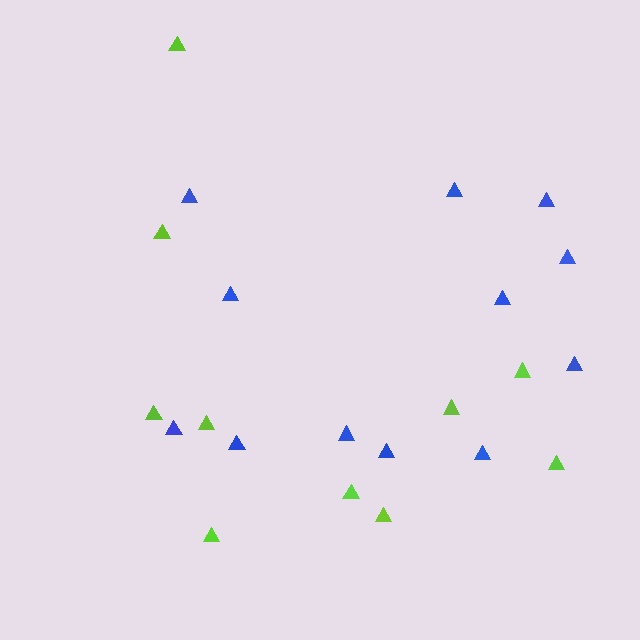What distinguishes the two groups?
There are 2 groups: one group of lime triangles (10) and one group of blue triangles (12).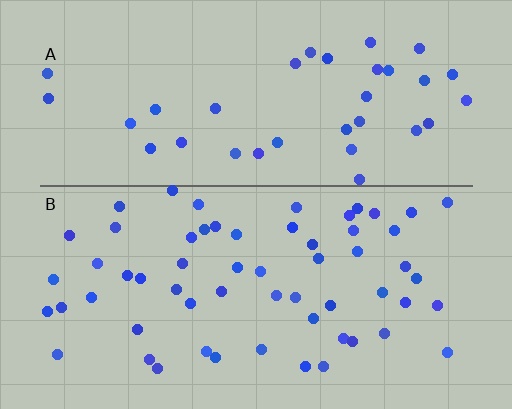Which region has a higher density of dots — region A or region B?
B (the bottom).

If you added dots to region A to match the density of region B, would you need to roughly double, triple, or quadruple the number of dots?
Approximately double.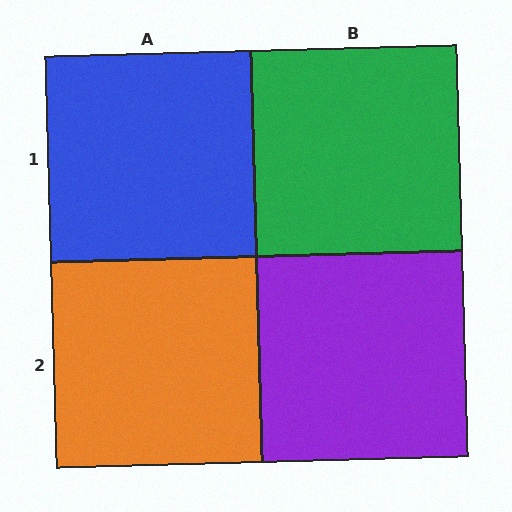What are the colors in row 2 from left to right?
Orange, purple.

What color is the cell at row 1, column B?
Green.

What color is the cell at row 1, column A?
Blue.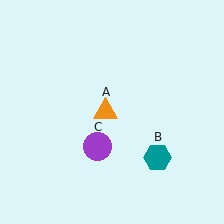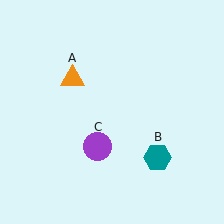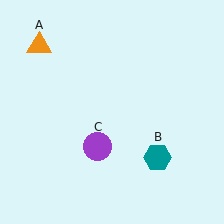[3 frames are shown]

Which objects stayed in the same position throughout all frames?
Teal hexagon (object B) and purple circle (object C) remained stationary.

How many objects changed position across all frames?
1 object changed position: orange triangle (object A).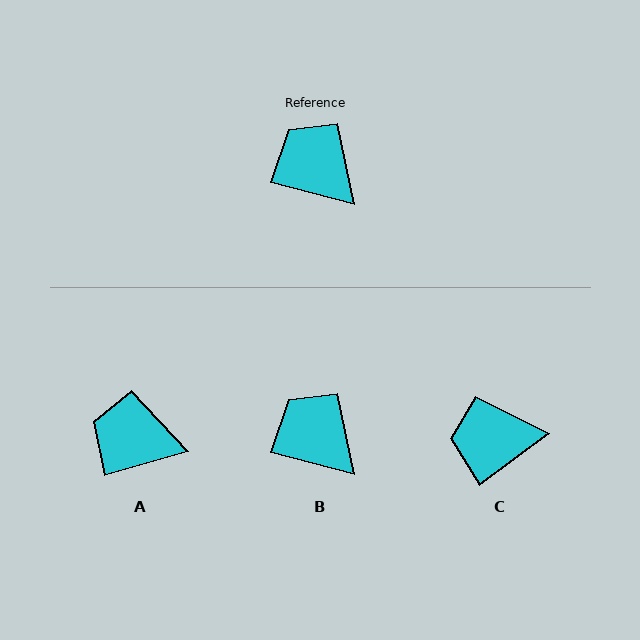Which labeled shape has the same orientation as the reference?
B.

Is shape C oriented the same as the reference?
No, it is off by about 51 degrees.